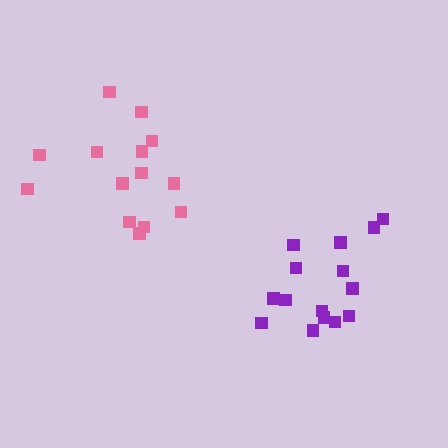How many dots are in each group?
Group 1: 15 dots, Group 2: 14 dots (29 total).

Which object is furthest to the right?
The purple cluster is rightmost.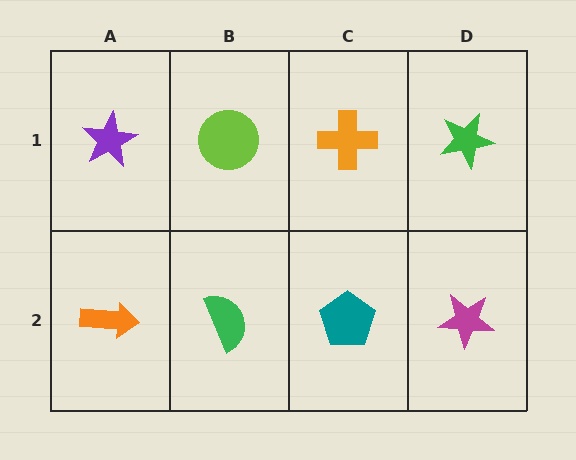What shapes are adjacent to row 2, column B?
A lime circle (row 1, column B), an orange arrow (row 2, column A), a teal pentagon (row 2, column C).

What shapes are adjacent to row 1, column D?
A magenta star (row 2, column D), an orange cross (row 1, column C).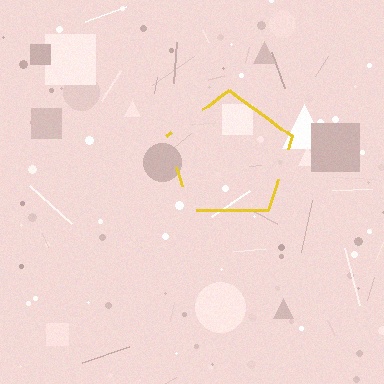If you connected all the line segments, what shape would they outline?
They would outline a pentagon.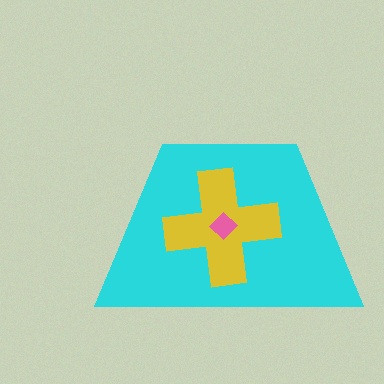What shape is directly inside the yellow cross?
The pink diamond.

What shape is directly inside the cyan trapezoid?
The yellow cross.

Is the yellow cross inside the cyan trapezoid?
Yes.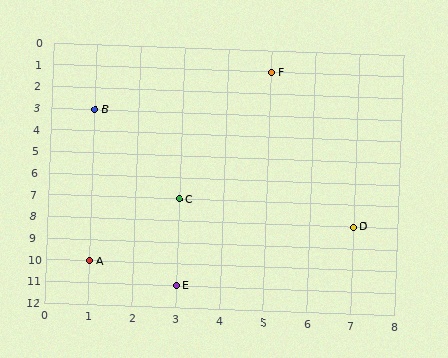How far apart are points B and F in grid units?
Points B and F are 4 columns and 2 rows apart (about 4.5 grid units diagonally).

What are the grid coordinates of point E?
Point E is at grid coordinates (3, 11).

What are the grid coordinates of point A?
Point A is at grid coordinates (1, 10).